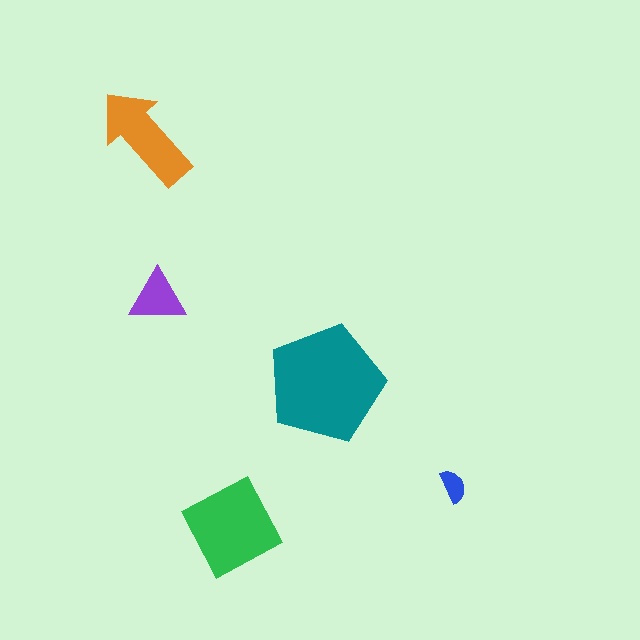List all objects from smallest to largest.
The blue semicircle, the purple triangle, the orange arrow, the green square, the teal pentagon.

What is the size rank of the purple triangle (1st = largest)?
4th.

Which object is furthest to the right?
The blue semicircle is rightmost.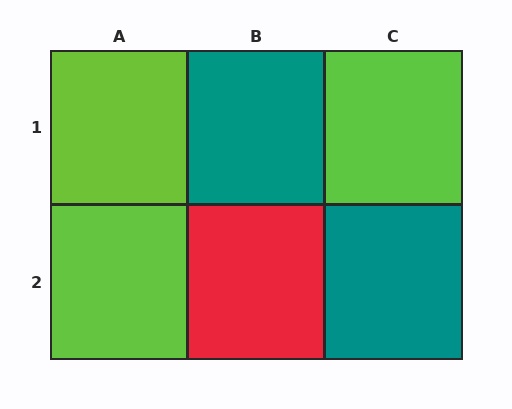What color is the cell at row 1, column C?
Lime.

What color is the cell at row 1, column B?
Teal.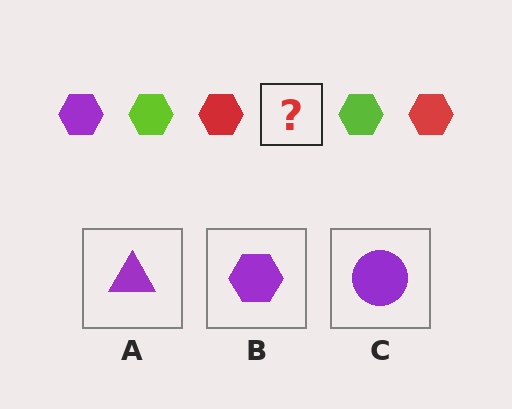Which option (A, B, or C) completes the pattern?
B.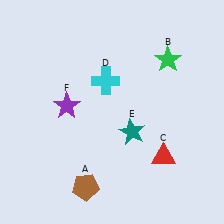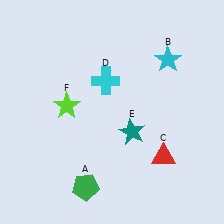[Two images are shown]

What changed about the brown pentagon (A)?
In Image 1, A is brown. In Image 2, it changed to green.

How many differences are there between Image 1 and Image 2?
There are 3 differences between the two images.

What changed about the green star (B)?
In Image 1, B is green. In Image 2, it changed to cyan.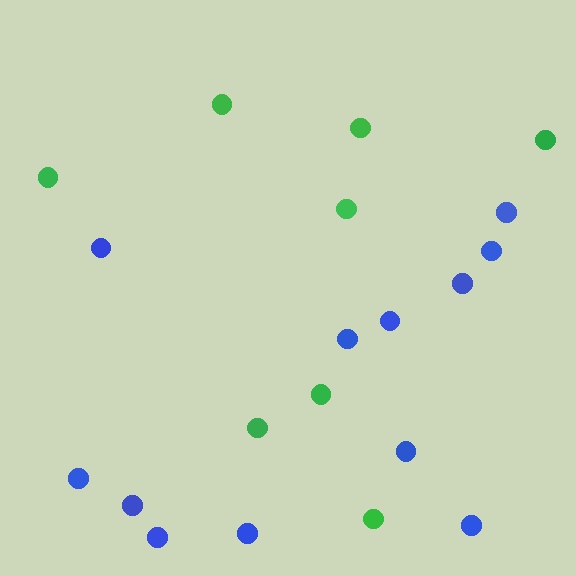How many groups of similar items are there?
There are 2 groups: one group of green circles (8) and one group of blue circles (12).